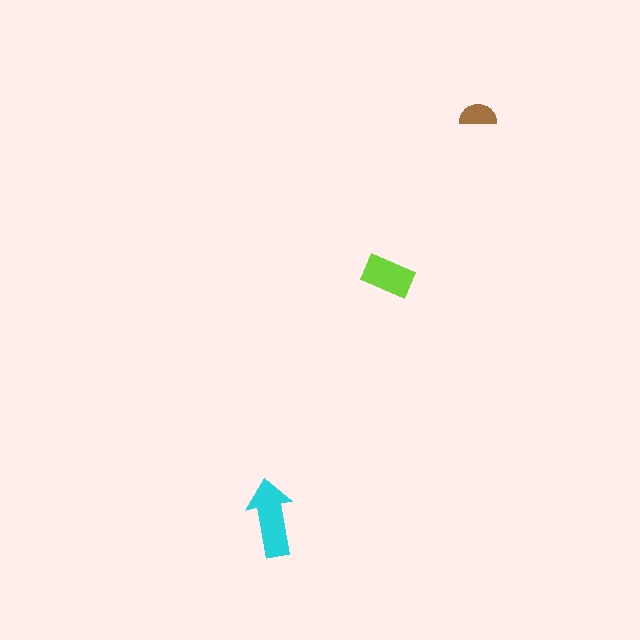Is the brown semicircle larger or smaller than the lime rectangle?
Smaller.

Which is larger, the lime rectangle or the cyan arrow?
The cyan arrow.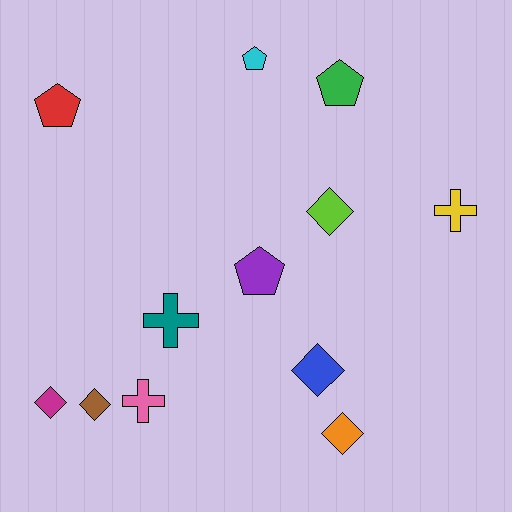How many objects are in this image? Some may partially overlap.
There are 12 objects.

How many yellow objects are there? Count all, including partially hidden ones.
There is 1 yellow object.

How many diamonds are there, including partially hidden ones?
There are 5 diamonds.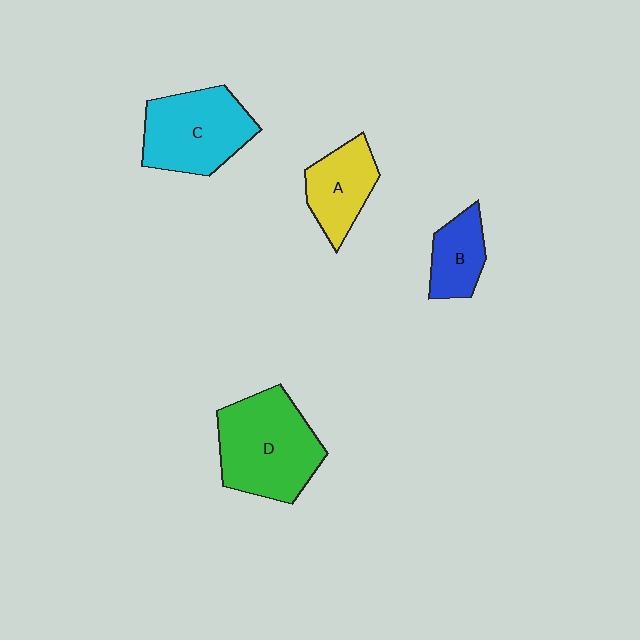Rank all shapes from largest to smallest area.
From largest to smallest: D (green), C (cyan), A (yellow), B (blue).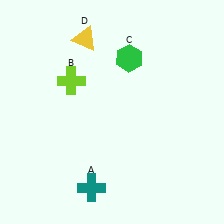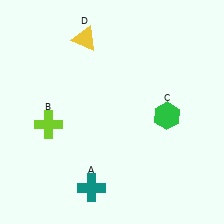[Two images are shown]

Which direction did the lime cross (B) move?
The lime cross (B) moved down.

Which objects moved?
The objects that moved are: the lime cross (B), the green hexagon (C).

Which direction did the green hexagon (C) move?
The green hexagon (C) moved down.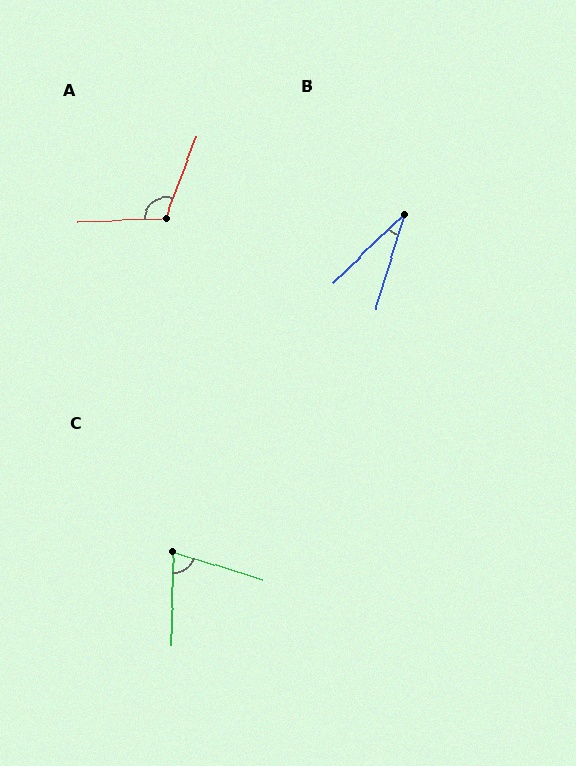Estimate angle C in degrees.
Approximately 74 degrees.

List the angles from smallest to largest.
B (29°), C (74°), A (113°).